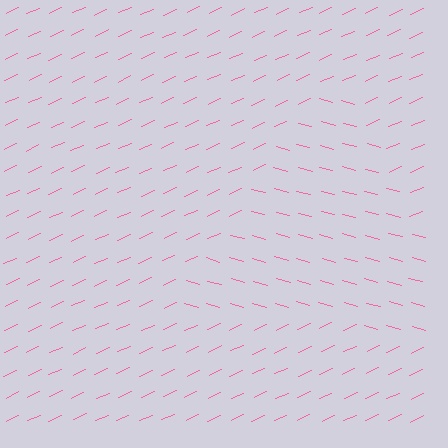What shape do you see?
I see a triangle.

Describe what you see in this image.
The image is filled with small pink line segments. A triangle region in the image has lines oriented differently from the surrounding lines, creating a visible texture boundary.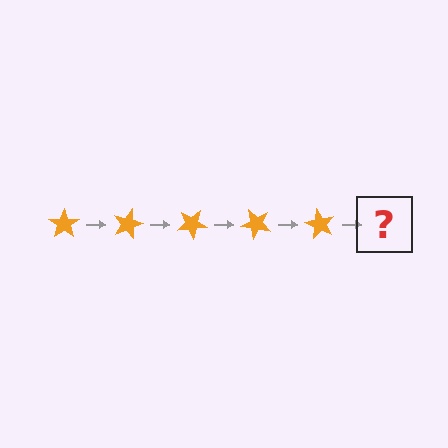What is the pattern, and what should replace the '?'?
The pattern is that the star rotates 15 degrees each step. The '?' should be an orange star rotated 75 degrees.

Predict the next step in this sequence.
The next step is an orange star rotated 75 degrees.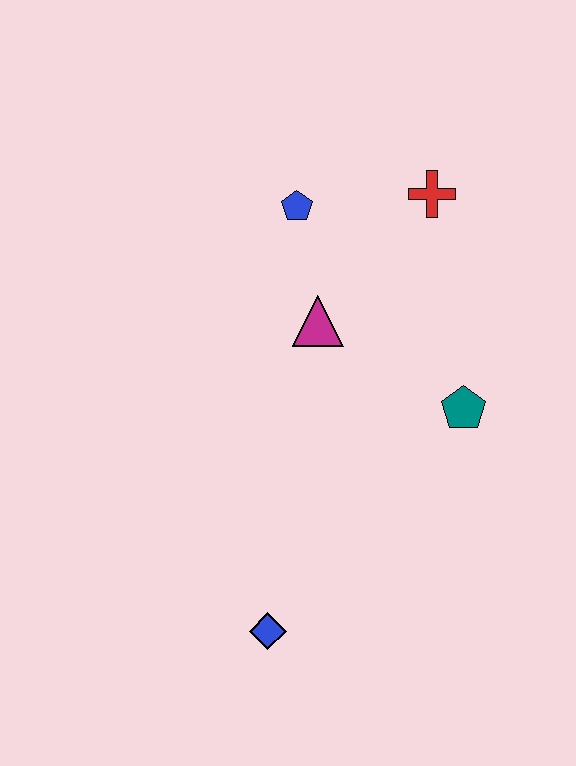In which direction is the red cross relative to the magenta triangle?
The red cross is above the magenta triangle.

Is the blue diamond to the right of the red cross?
No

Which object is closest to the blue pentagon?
The magenta triangle is closest to the blue pentagon.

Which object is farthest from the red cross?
The blue diamond is farthest from the red cross.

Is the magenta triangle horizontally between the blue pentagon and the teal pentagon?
Yes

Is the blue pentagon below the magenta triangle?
No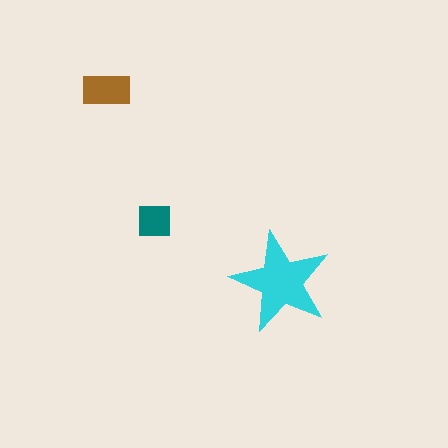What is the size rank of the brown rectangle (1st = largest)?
2nd.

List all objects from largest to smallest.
The cyan star, the brown rectangle, the teal square.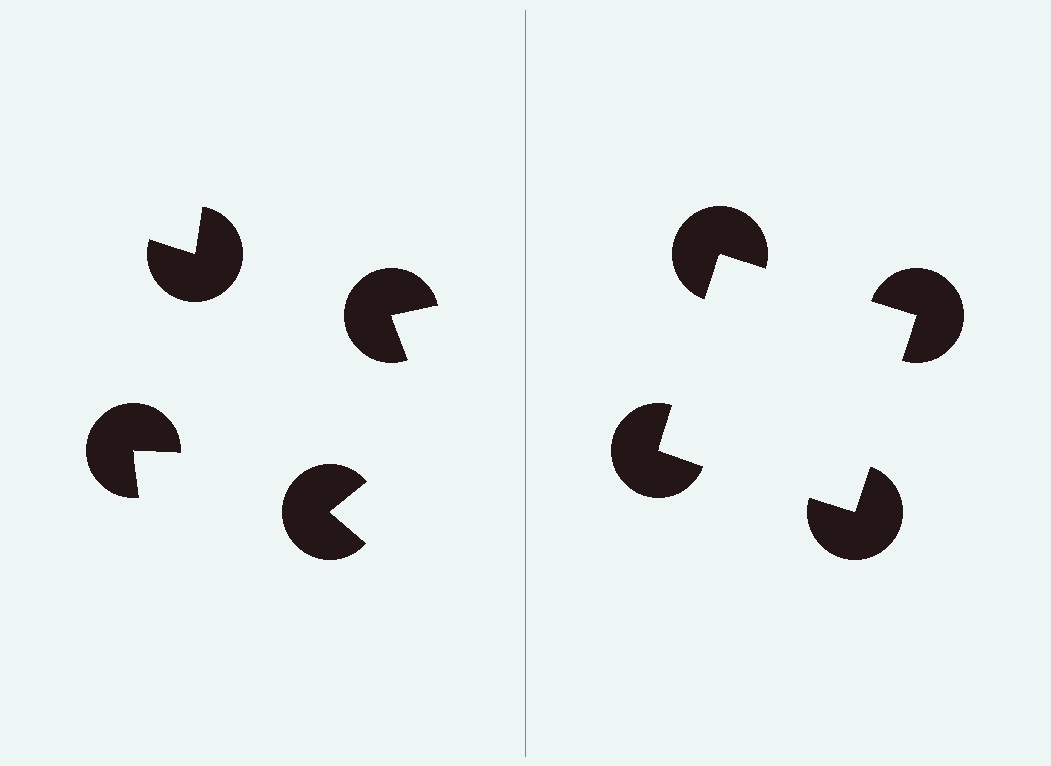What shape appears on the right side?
An illusory square.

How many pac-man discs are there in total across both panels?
8 — 4 on each side.